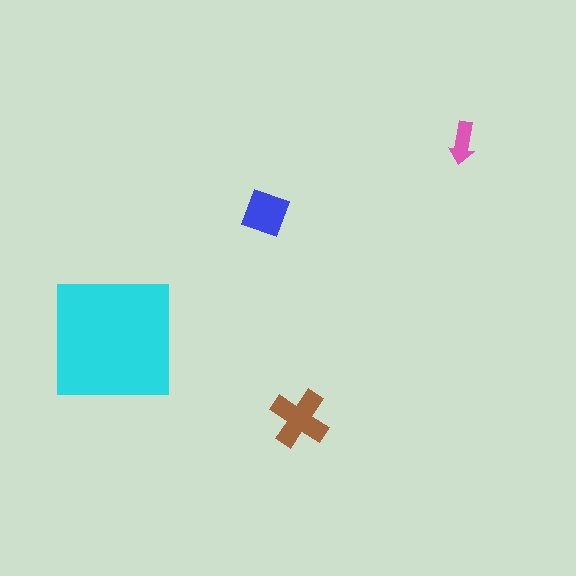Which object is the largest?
The cyan square.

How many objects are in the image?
There are 4 objects in the image.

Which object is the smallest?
The pink arrow.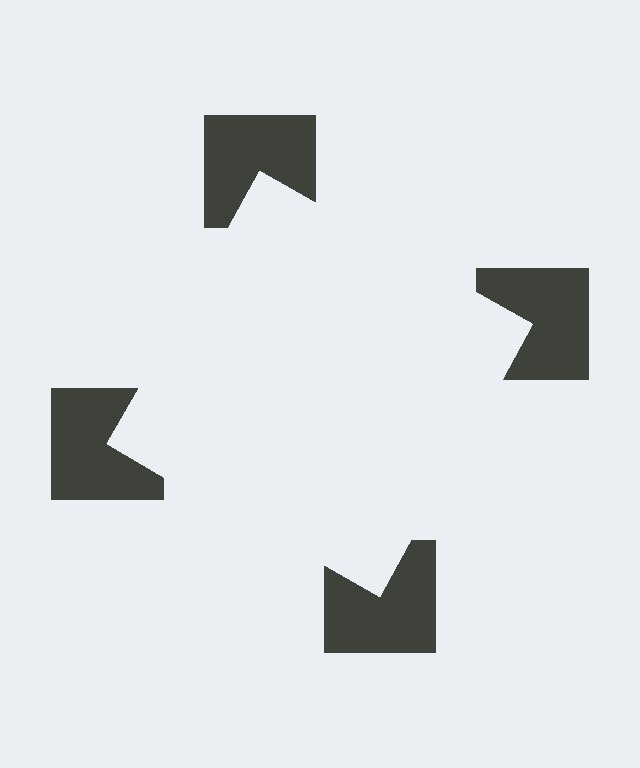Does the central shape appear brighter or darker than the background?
It typically appears slightly brighter than the background, even though no actual brightness change is drawn.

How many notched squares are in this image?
There are 4 — one at each vertex of the illusory square.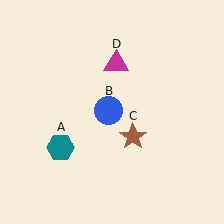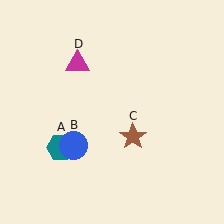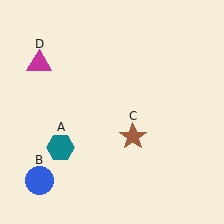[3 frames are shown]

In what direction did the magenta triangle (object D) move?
The magenta triangle (object D) moved left.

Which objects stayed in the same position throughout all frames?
Teal hexagon (object A) and brown star (object C) remained stationary.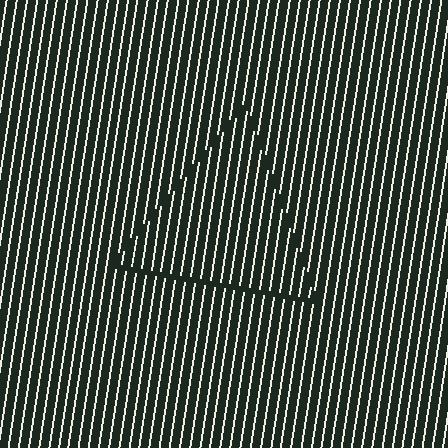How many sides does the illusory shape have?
3 sides — the line-ends trace a triangle.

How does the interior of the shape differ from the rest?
The interior of the shape contains the same grating, shifted by half a period — the contour is defined by the phase discontinuity where line-ends from the inner and outer gratings abut.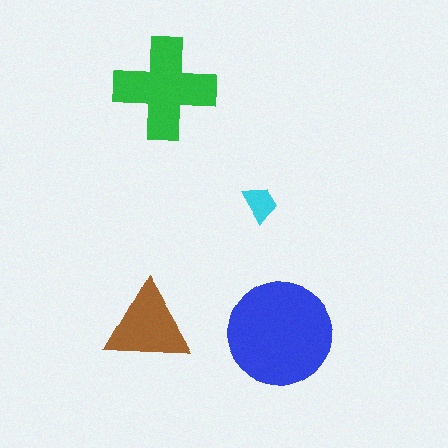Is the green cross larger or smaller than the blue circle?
Smaller.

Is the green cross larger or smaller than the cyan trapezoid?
Larger.